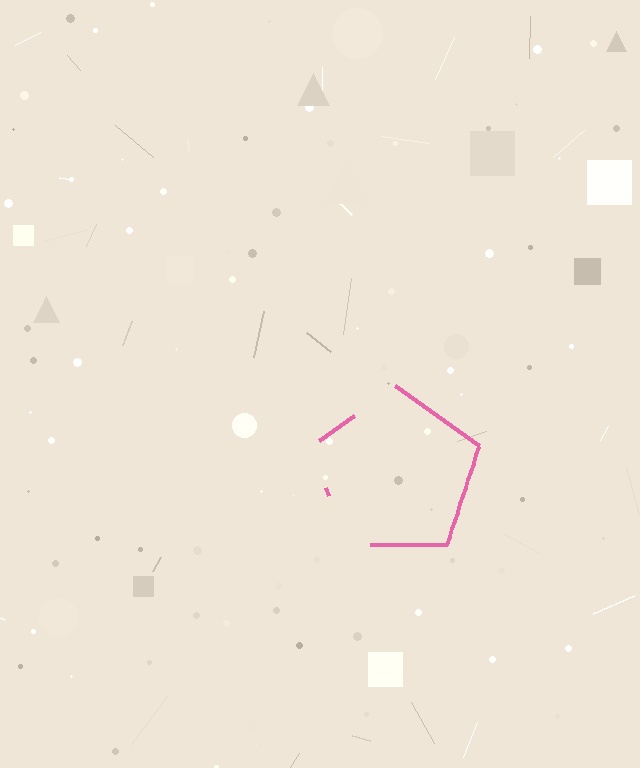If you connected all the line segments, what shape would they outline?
They would outline a pentagon.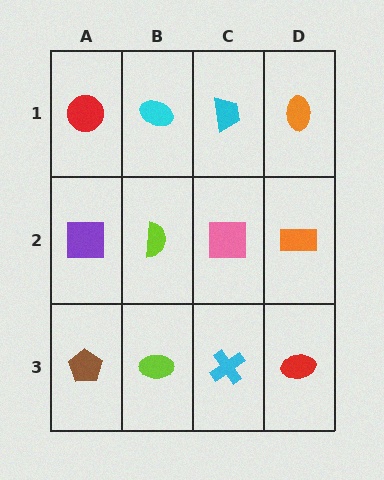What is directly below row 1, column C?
A pink square.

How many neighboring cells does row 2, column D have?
3.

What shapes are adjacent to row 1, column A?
A purple square (row 2, column A), a cyan ellipse (row 1, column B).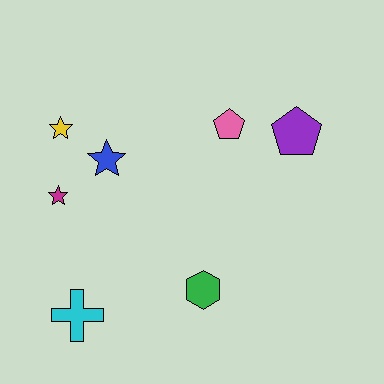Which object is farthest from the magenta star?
The purple pentagon is farthest from the magenta star.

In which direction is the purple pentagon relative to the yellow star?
The purple pentagon is to the right of the yellow star.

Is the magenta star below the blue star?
Yes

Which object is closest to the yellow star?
The blue star is closest to the yellow star.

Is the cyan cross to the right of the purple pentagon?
No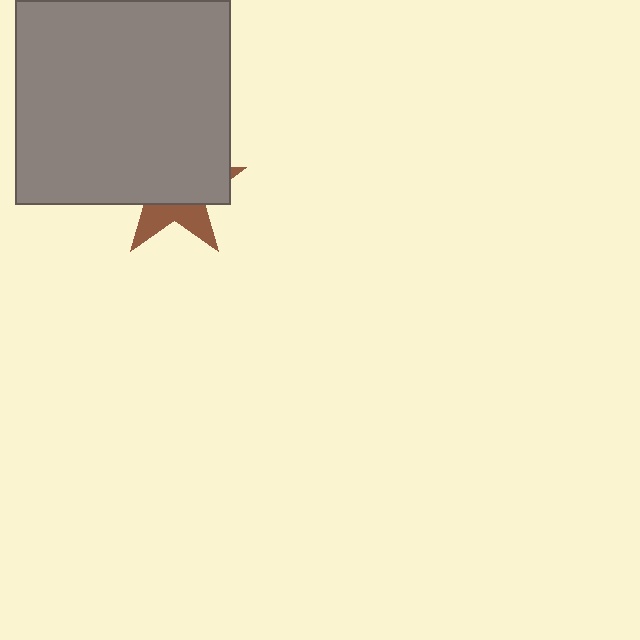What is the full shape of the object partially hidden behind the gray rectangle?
The partially hidden object is a brown star.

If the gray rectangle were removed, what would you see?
You would see the complete brown star.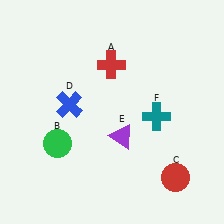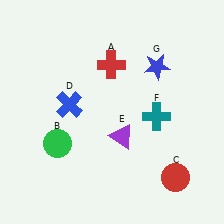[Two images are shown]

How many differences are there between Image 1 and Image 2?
There is 1 difference between the two images.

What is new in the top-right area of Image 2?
A blue star (G) was added in the top-right area of Image 2.